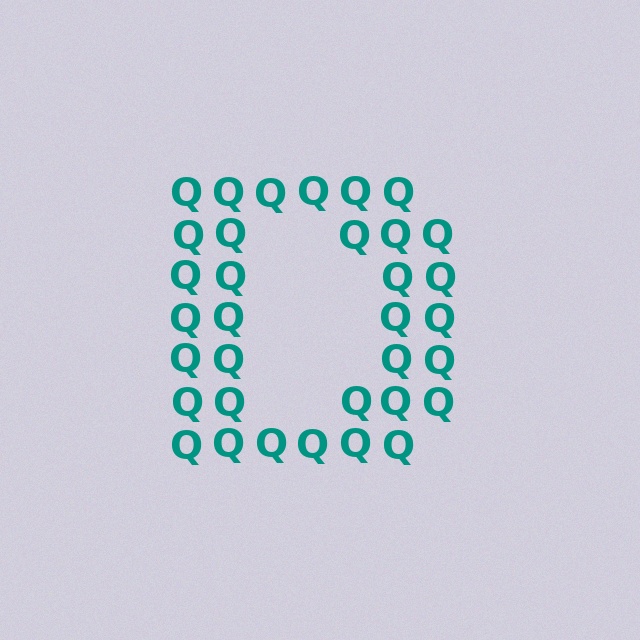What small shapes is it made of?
It is made of small letter Q's.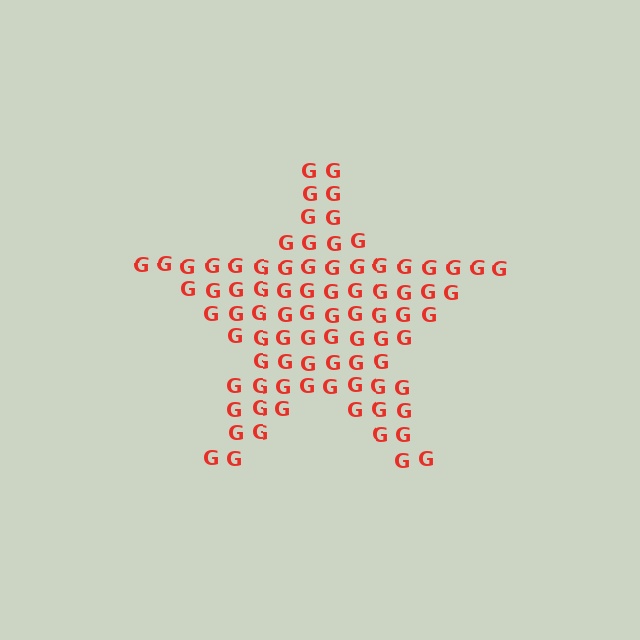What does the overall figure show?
The overall figure shows a star.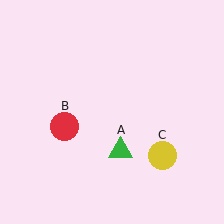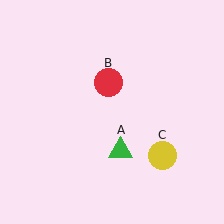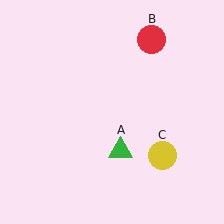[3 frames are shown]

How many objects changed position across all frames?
1 object changed position: red circle (object B).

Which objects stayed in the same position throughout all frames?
Green triangle (object A) and yellow circle (object C) remained stationary.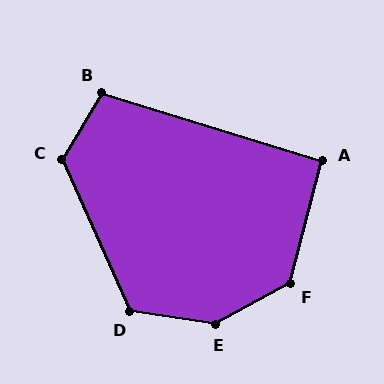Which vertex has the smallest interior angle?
A, at approximately 93 degrees.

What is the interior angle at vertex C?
Approximately 125 degrees (obtuse).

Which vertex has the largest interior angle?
E, at approximately 143 degrees.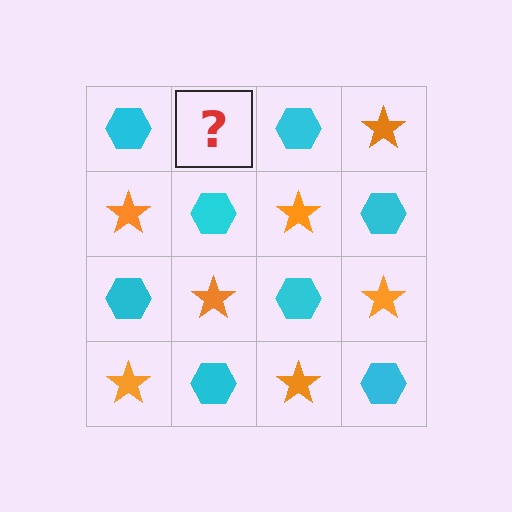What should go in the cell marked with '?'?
The missing cell should contain an orange star.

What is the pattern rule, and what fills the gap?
The rule is that it alternates cyan hexagon and orange star in a checkerboard pattern. The gap should be filled with an orange star.